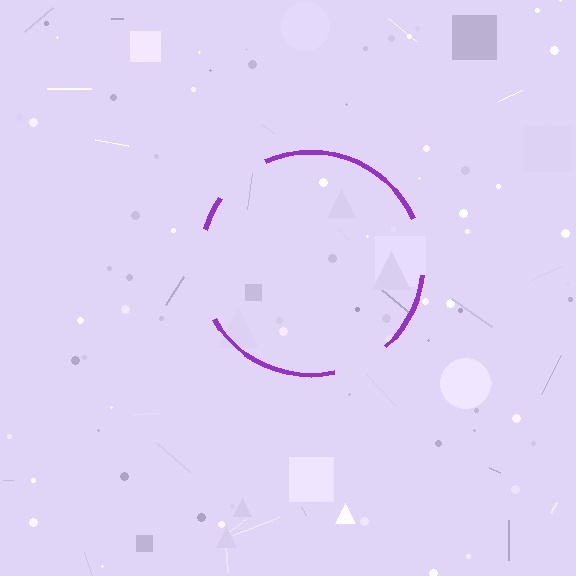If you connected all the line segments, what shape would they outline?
They would outline a circle.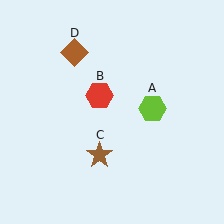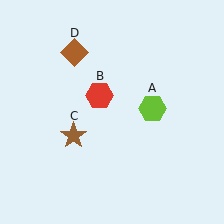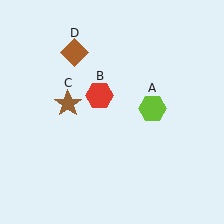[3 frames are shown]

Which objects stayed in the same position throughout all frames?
Lime hexagon (object A) and red hexagon (object B) and brown diamond (object D) remained stationary.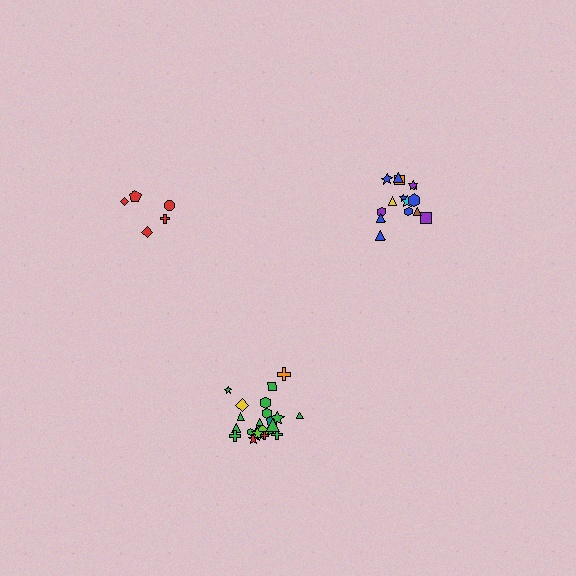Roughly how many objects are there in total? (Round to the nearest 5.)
Roughly 45 objects in total.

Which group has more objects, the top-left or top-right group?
The top-right group.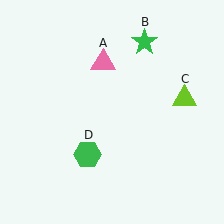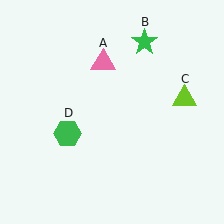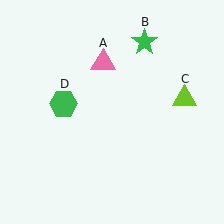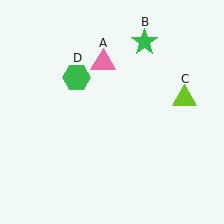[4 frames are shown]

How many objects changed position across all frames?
1 object changed position: green hexagon (object D).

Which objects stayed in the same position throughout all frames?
Pink triangle (object A) and green star (object B) and lime triangle (object C) remained stationary.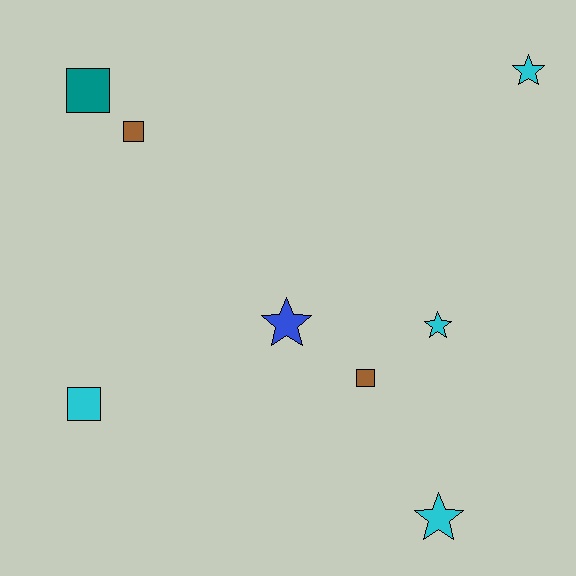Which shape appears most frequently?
Star, with 4 objects.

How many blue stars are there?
There is 1 blue star.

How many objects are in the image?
There are 8 objects.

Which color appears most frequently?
Cyan, with 4 objects.